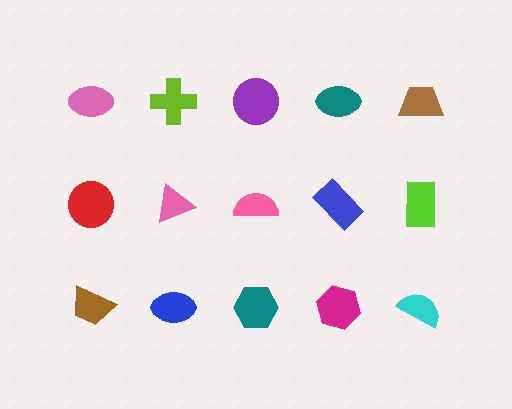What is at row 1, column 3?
A purple circle.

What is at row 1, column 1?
A pink ellipse.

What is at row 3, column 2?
A blue ellipse.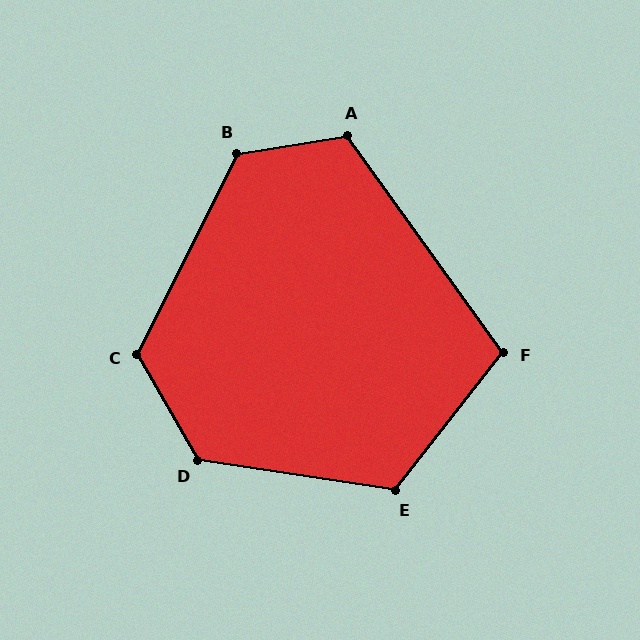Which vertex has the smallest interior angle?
F, at approximately 106 degrees.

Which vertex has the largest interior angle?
D, at approximately 128 degrees.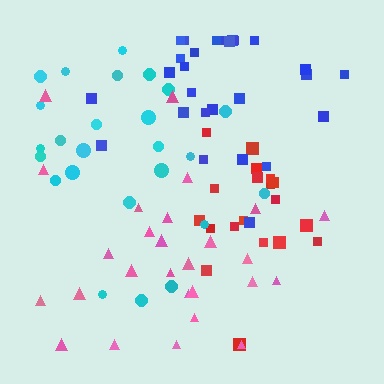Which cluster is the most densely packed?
Red.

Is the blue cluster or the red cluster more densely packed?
Red.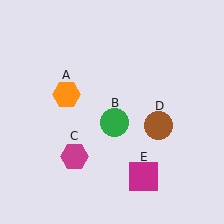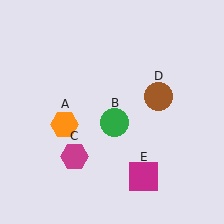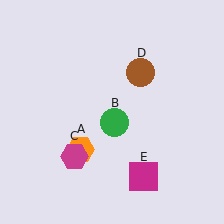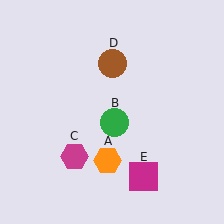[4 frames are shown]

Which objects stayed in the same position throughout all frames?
Green circle (object B) and magenta hexagon (object C) and magenta square (object E) remained stationary.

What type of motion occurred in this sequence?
The orange hexagon (object A), brown circle (object D) rotated counterclockwise around the center of the scene.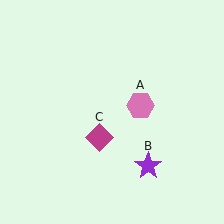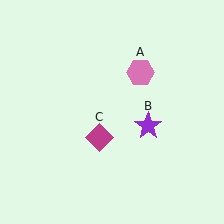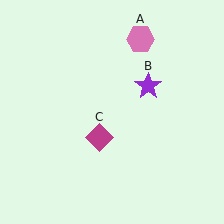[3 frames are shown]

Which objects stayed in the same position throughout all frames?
Magenta diamond (object C) remained stationary.